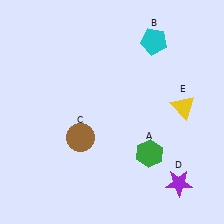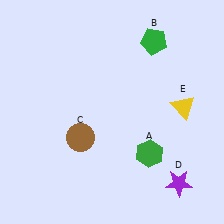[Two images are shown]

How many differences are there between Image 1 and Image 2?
There is 1 difference between the two images.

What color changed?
The pentagon (B) changed from cyan in Image 1 to green in Image 2.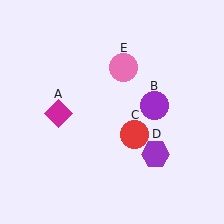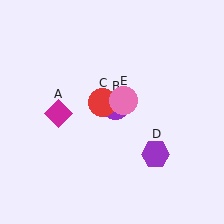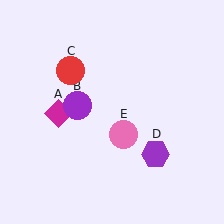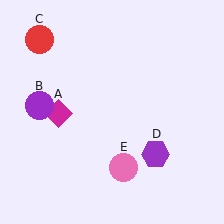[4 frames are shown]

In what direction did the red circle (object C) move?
The red circle (object C) moved up and to the left.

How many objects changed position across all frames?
3 objects changed position: purple circle (object B), red circle (object C), pink circle (object E).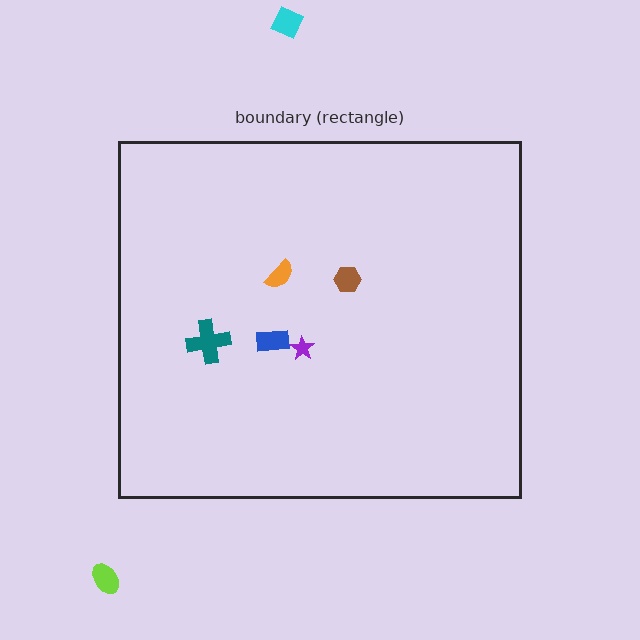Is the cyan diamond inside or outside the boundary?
Outside.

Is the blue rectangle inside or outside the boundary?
Inside.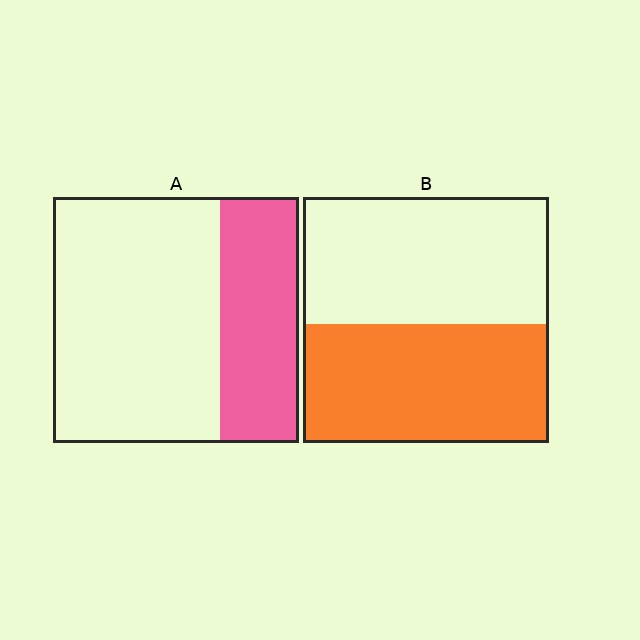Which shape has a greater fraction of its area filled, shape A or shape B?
Shape B.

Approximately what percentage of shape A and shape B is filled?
A is approximately 30% and B is approximately 50%.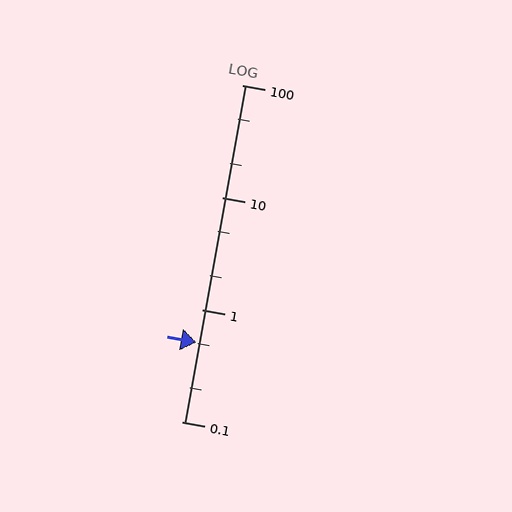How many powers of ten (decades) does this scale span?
The scale spans 3 decades, from 0.1 to 100.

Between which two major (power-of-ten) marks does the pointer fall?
The pointer is between 0.1 and 1.